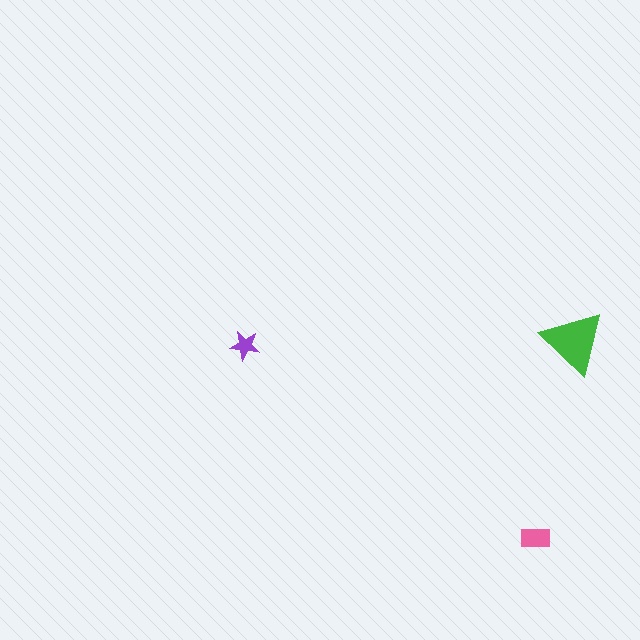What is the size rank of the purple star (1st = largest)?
3rd.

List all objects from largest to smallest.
The green triangle, the pink rectangle, the purple star.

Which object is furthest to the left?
The purple star is leftmost.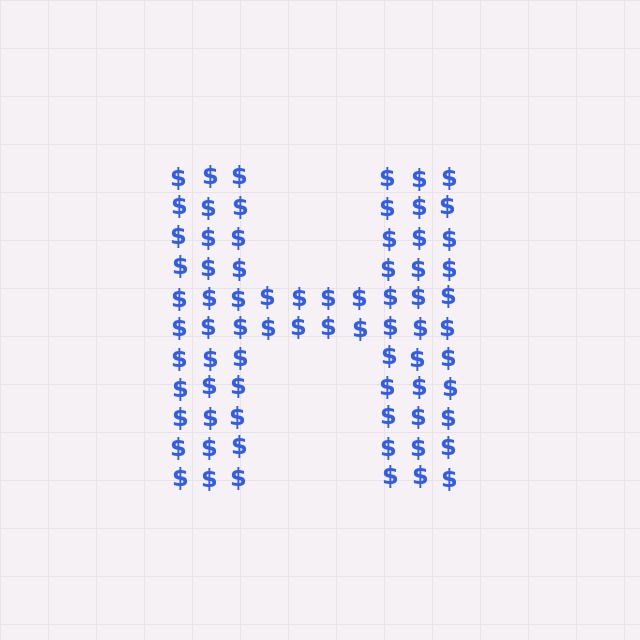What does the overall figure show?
The overall figure shows the letter H.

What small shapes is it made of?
It is made of small dollar signs.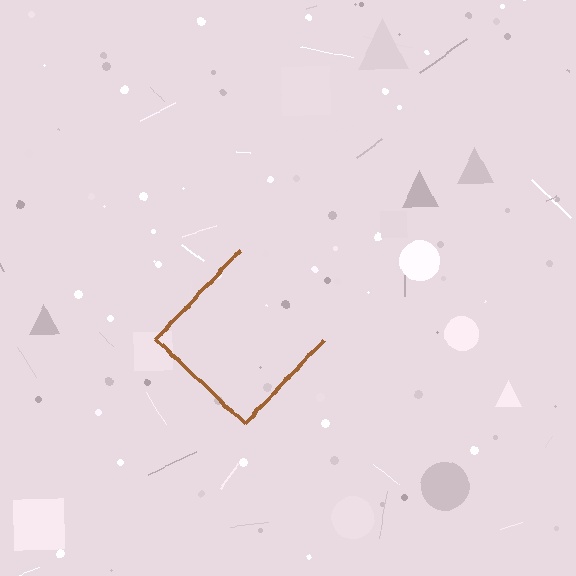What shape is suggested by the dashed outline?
The dashed outline suggests a diamond.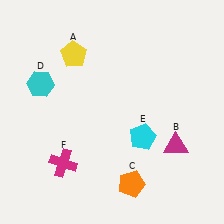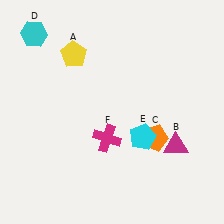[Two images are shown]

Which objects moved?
The objects that moved are: the orange pentagon (C), the cyan hexagon (D), the magenta cross (F).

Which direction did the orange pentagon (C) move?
The orange pentagon (C) moved up.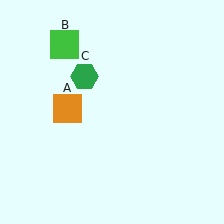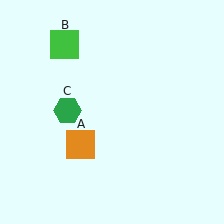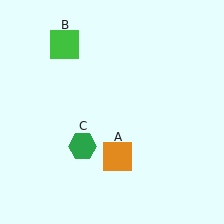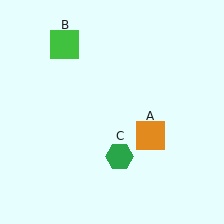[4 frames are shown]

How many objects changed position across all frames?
2 objects changed position: orange square (object A), green hexagon (object C).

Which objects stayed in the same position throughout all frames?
Green square (object B) remained stationary.